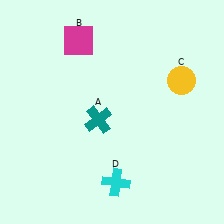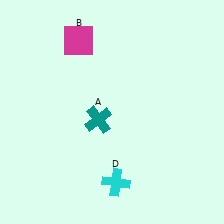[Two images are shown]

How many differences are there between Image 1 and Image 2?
There is 1 difference between the two images.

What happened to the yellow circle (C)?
The yellow circle (C) was removed in Image 2. It was in the top-right area of Image 1.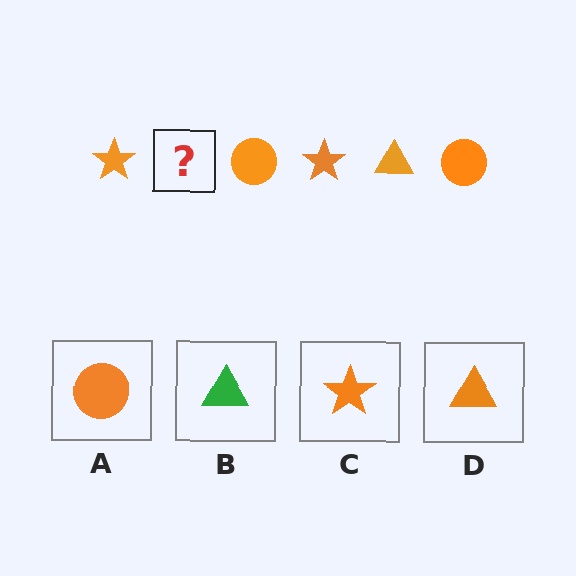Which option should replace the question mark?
Option D.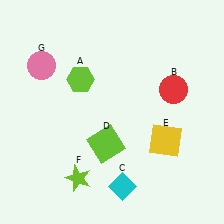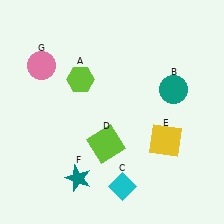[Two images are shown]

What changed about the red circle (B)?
In Image 1, B is red. In Image 2, it changed to teal.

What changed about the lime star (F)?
In Image 1, F is lime. In Image 2, it changed to teal.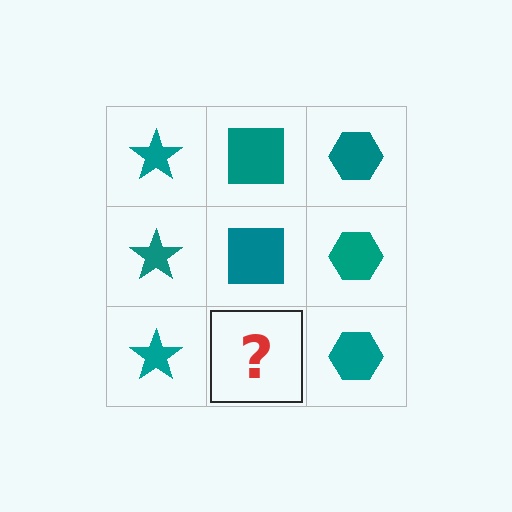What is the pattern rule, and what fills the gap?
The rule is that each column has a consistent shape. The gap should be filled with a teal square.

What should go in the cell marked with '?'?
The missing cell should contain a teal square.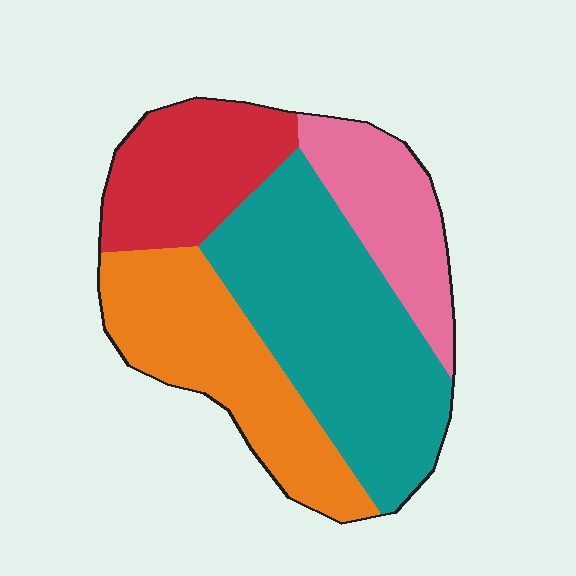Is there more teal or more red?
Teal.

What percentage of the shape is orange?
Orange covers 26% of the shape.